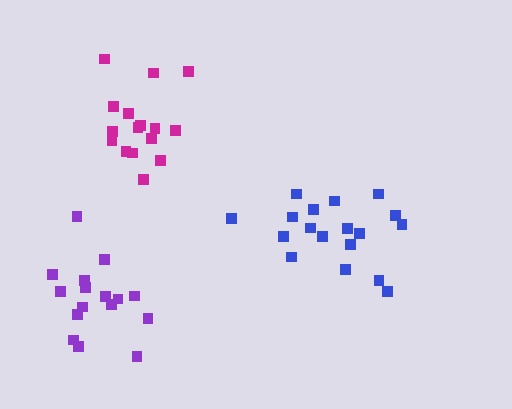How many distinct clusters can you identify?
There are 3 distinct clusters.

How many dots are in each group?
Group 1: 16 dots, Group 2: 18 dots, Group 3: 16 dots (50 total).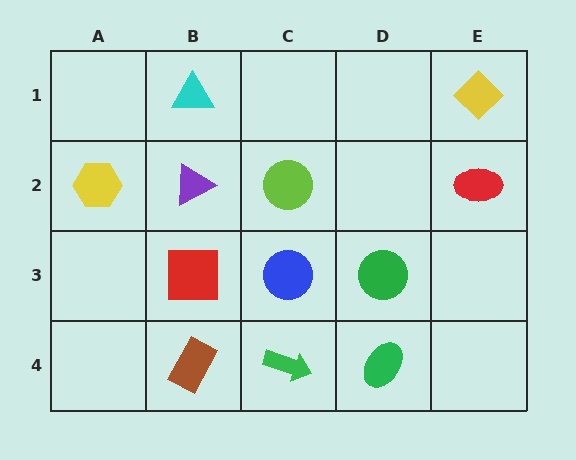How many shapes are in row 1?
2 shapes.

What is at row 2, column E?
A red ellipse.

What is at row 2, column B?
A purple triangle.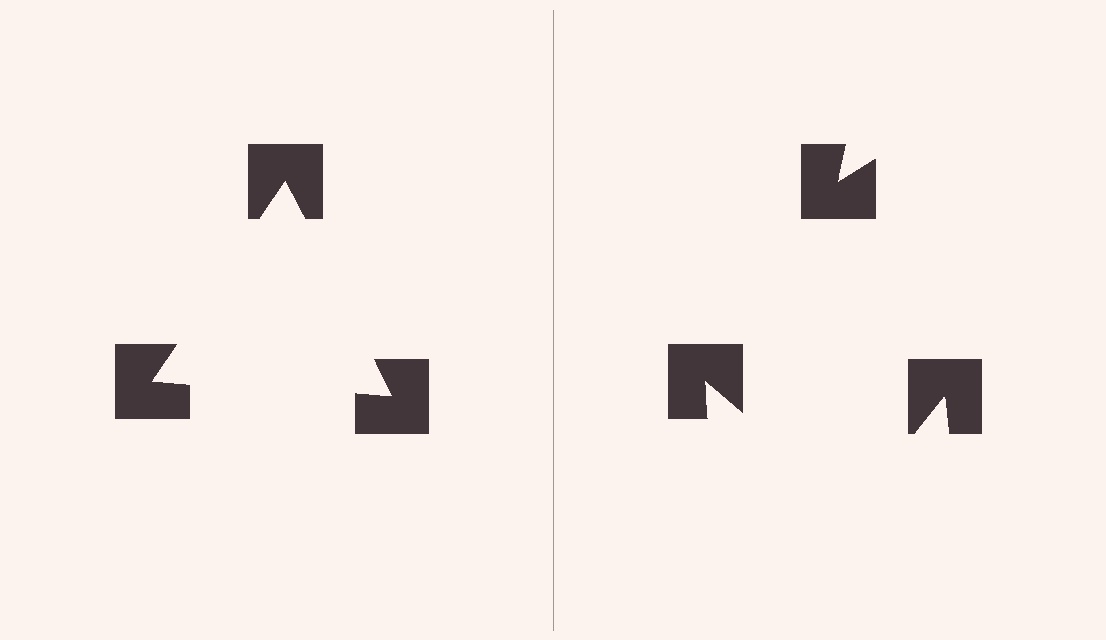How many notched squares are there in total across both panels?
6 — 3 on each side.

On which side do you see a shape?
An illusory triangle appears on the left side. On the right side the wedge cuts are rotated, so no coherent shape forms.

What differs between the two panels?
The notched squares are positioned identically on both sides; only the wedge orientations differ. On the left they align to a triangle; on the right they are misaligned.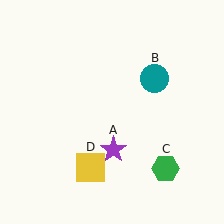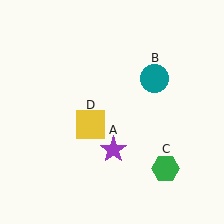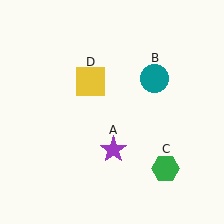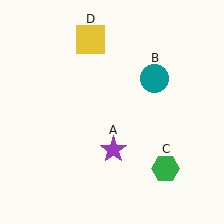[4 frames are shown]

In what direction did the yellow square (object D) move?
The yellow square (object D) moved up.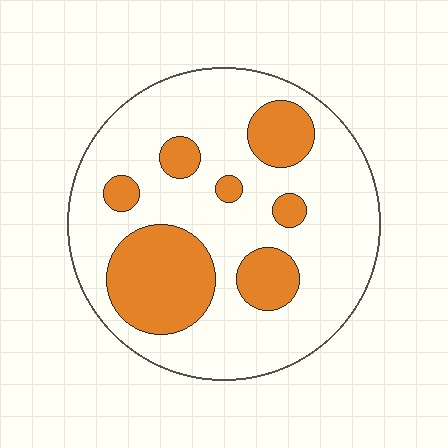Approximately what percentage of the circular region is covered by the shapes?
Approximately 25%.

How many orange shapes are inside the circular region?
7.